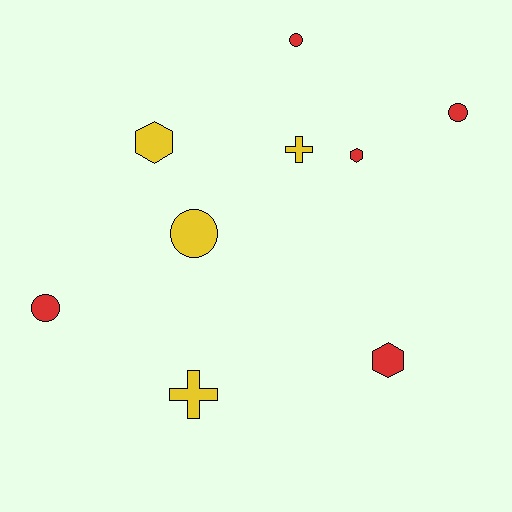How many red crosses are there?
There are no red crosses.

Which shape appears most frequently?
Circle, with 4 objects.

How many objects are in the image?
There are 9 objects.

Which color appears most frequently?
Red, with 5 objects.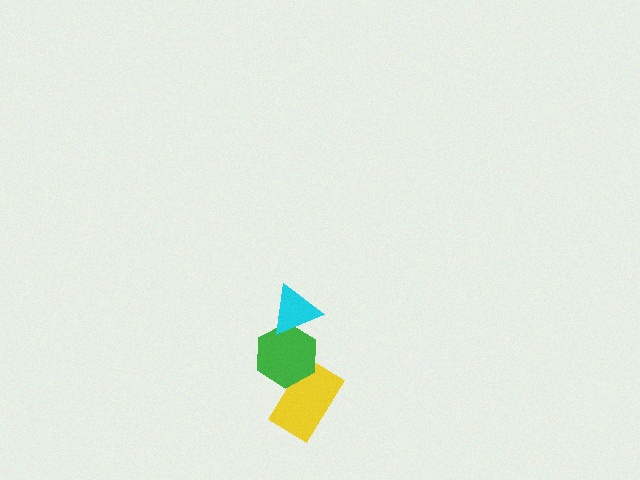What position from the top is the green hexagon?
The green hexagon is 2nd from the top.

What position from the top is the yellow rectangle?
The yellow rectangle is 3rd from the top.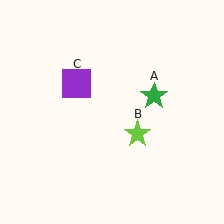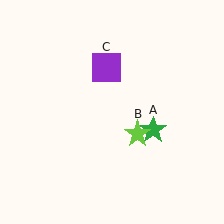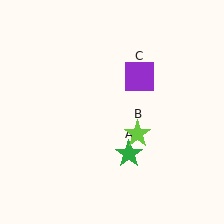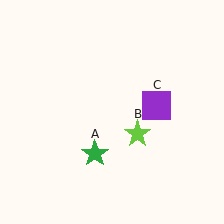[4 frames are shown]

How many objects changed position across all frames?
2 objects changed position: green star (object A), purple square (object C).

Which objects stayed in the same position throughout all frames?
Lime star (object B) remained stationary.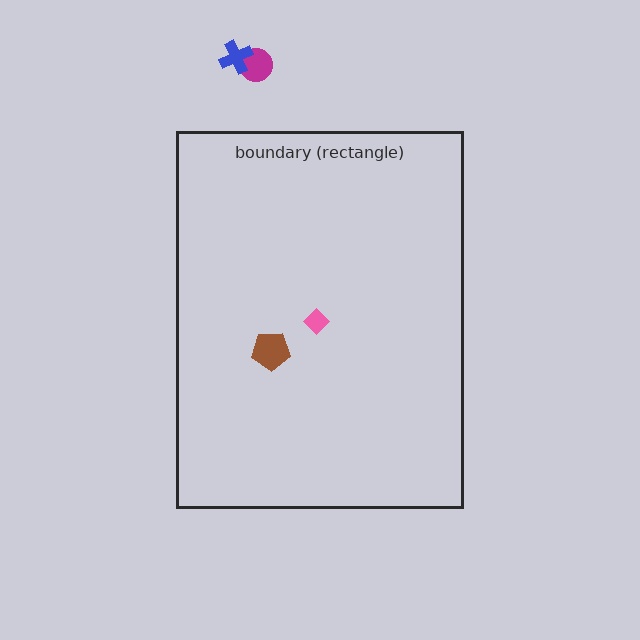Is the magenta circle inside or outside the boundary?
Outside.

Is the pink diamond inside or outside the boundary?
Inside.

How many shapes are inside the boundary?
2 inside, 2 outside.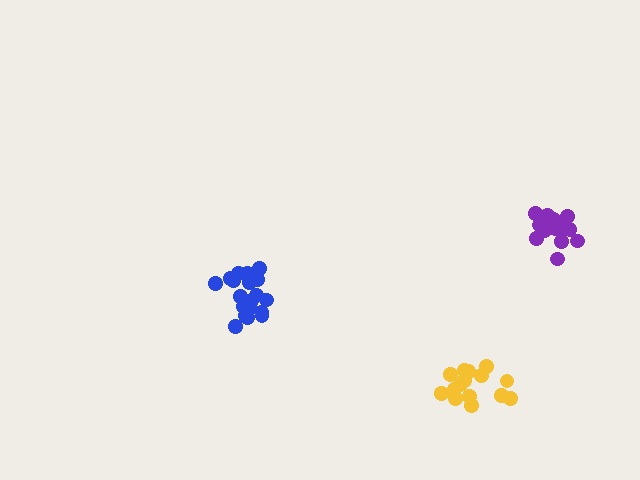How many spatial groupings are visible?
There are 3 spatial groupings.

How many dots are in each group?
Group 1: 17 dots, Group 2: 20 dots, Group 3: 15 dots (52 total).